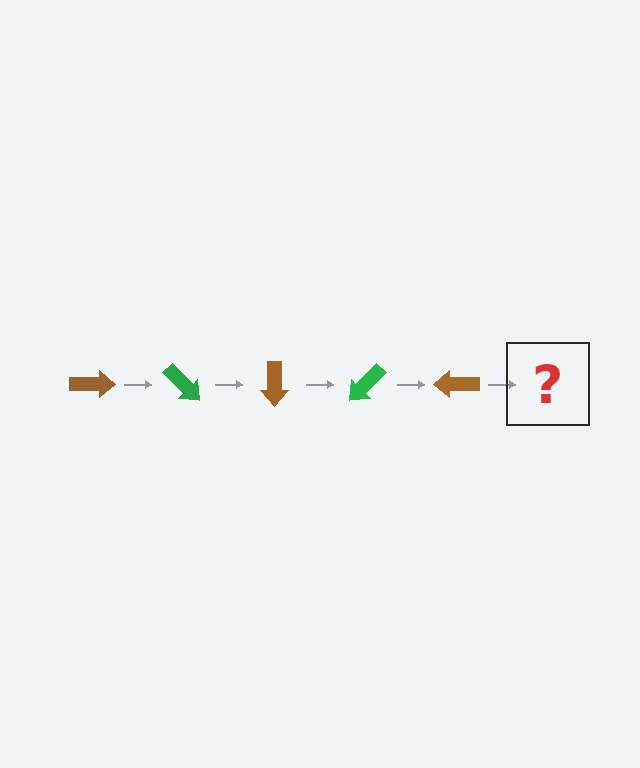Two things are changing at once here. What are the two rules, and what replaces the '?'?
The two rules are that it rotates 45 degrees each step and the color cycles through brown and green. The '?' should be a green arrow, rotated 225 degrees from the start.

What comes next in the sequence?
The next element should be a green arrow, rotated 225 degrees from the start.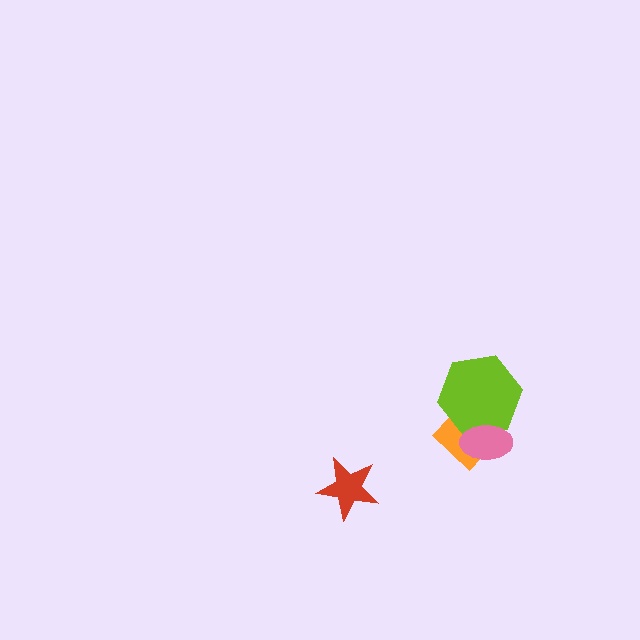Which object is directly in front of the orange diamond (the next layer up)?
The lime hexagon is directly in front of the orange diamond.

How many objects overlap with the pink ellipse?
2 objects overlap with the pink ellipse.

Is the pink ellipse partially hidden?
No, no other shape covers it.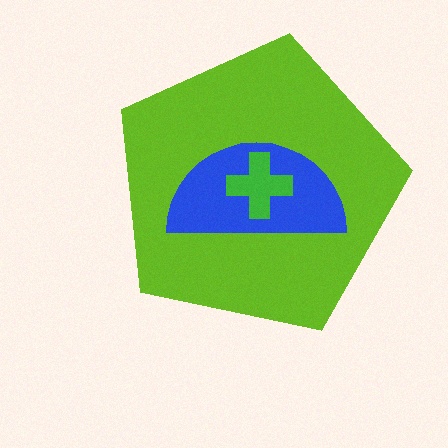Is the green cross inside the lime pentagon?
Yes.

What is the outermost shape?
The lime pentagon.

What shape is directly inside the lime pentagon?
The blue semicircle.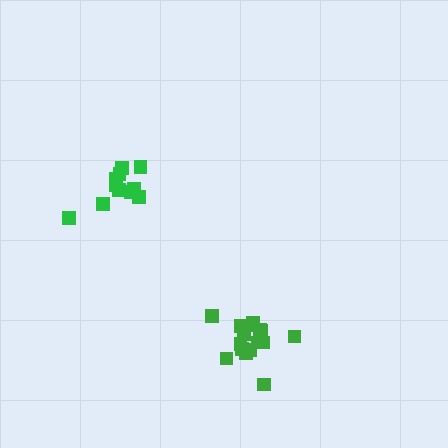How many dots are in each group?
Group 1: 16 dots, Group 2: 11 dots (27 total).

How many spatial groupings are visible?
There are 2 spatial groupings.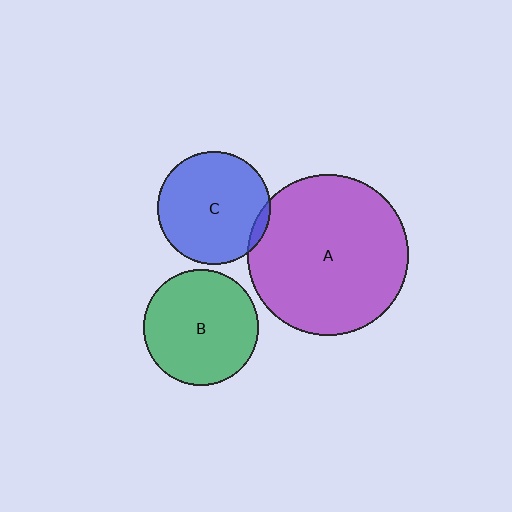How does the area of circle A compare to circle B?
Approximately 1.9 times.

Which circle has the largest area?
Circle A (purple).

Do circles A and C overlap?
Yes.